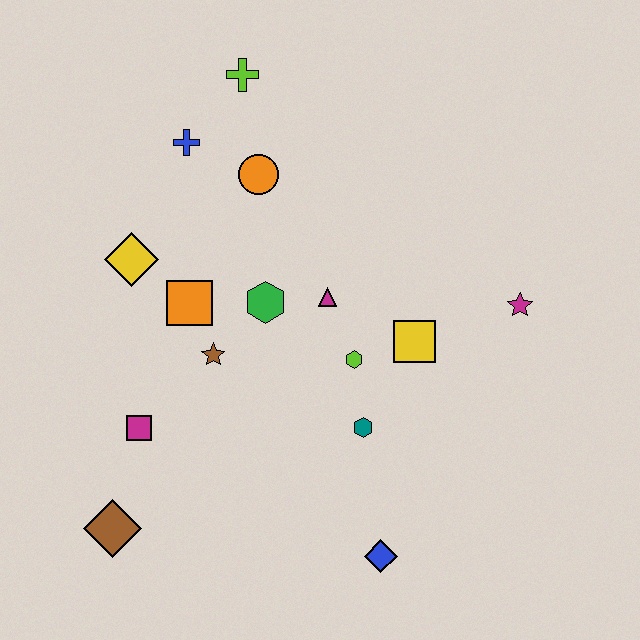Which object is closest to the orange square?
The brown star is closest to the orange square.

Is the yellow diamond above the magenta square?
Yes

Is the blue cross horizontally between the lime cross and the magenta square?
Yes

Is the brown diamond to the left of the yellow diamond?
Yes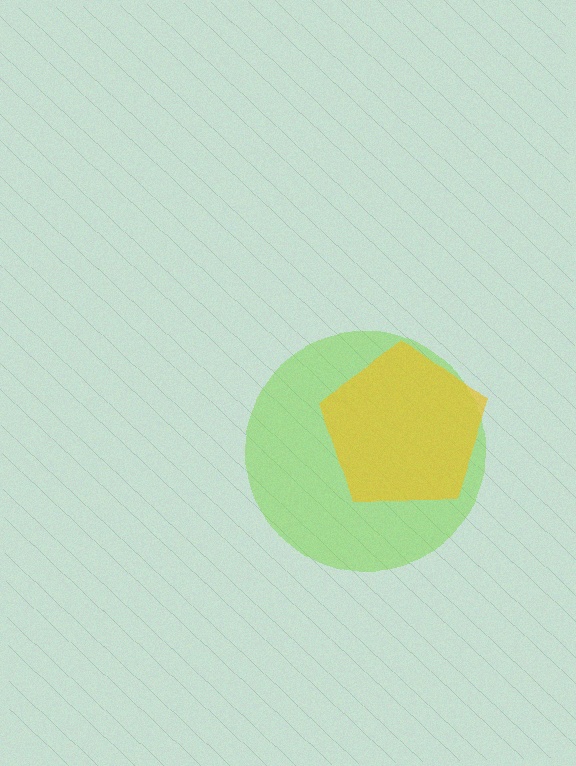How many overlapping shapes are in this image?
There are 2 overlapping shapes in the image.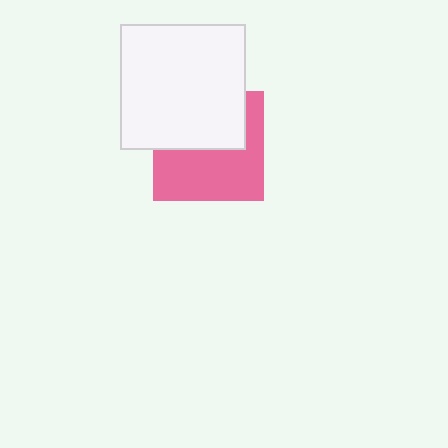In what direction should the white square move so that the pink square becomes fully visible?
The white square should move up. That is the shortest direction to clear the overlap and leave the pink square fully visible.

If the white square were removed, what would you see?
You would see the complete pink square.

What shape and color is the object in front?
The object in front is a white square.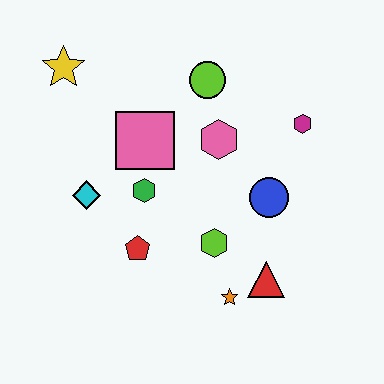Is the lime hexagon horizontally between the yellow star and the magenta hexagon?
Yes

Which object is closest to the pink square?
The green hexagon is closest to the pink square.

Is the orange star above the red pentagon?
No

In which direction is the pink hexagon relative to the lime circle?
The pink hexagon is below the lime circle.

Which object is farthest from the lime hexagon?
The yellow star is farthest from the lime hexagon.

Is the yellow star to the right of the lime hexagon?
No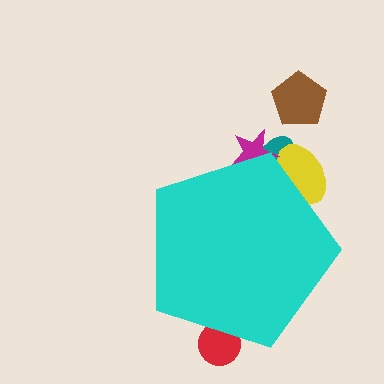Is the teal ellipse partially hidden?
Yes, the teal ellipse is partially hidden behind the cyan pentagon.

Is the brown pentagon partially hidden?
No, the brown pentagon is fully visible.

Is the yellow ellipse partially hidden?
Yes, the yellow ellipse is partially hidden behind the cyan pentagon.